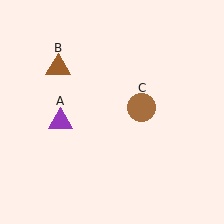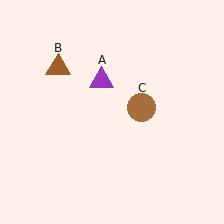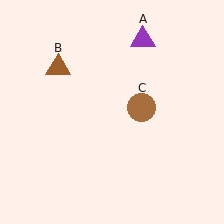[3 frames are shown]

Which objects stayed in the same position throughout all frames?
Brown triangle (object B) and brown circle (object C) remained stationary.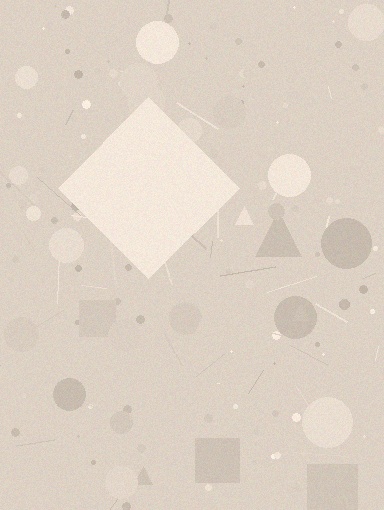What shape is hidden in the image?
A diamond is hidden in the image.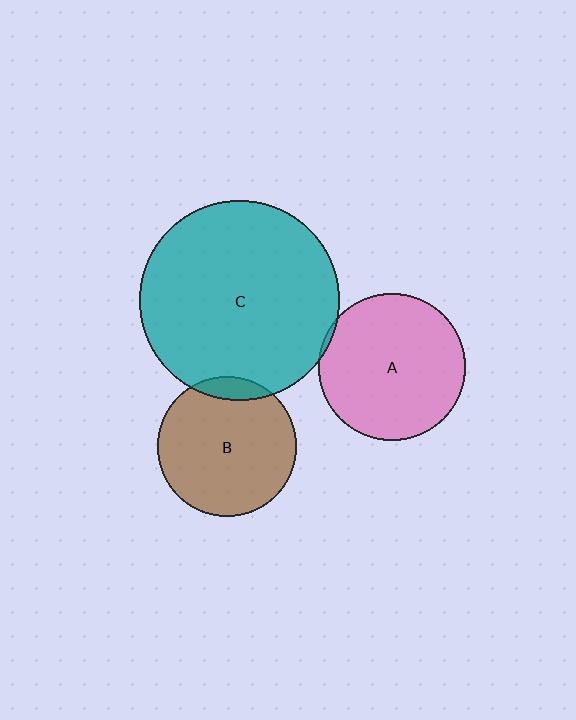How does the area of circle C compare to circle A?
Approximately 1.9 times.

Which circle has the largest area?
Circle C (teal).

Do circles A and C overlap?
Yes.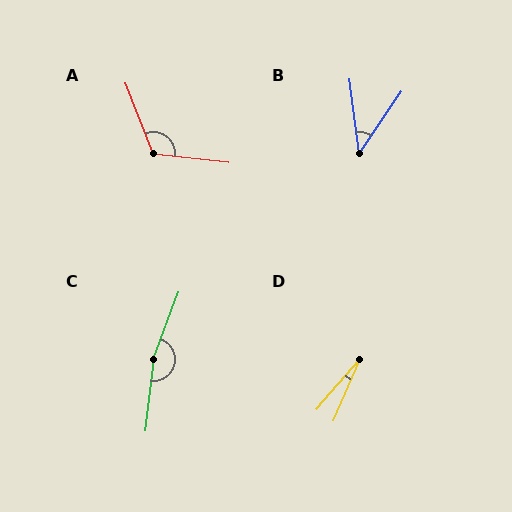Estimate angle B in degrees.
Approximately 41 degrees.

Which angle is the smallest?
D, at approximately 16 degrees.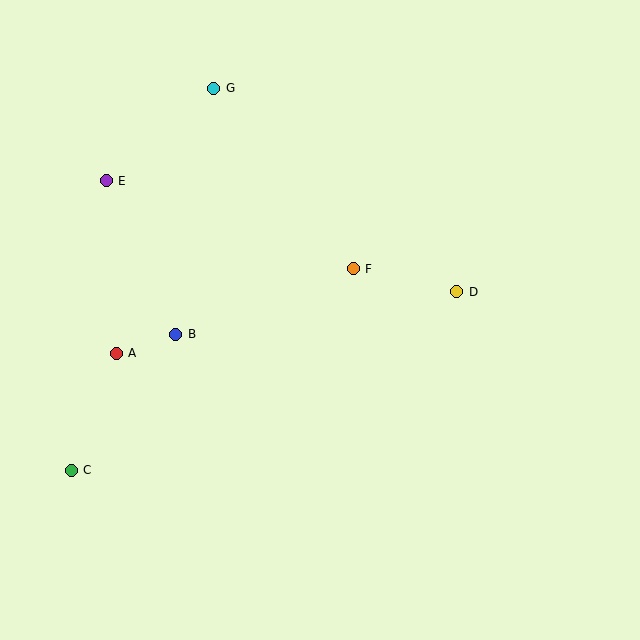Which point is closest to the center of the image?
Point F at (353, 269) is closest to the center.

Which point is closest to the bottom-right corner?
Point D is closest to the bottom-right corner.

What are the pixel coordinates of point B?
Point B is at (176, 334).